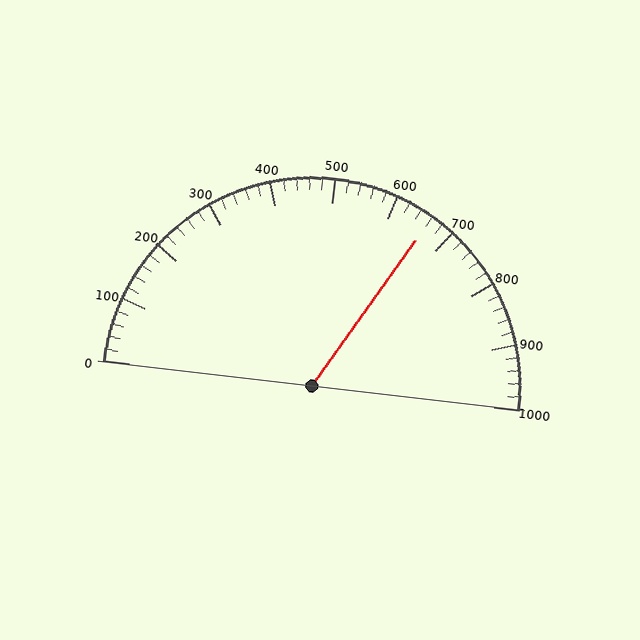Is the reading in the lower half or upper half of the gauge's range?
The reading is in the upper half of the range (0 to 1000).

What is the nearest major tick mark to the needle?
The nearest major tick mark is 700.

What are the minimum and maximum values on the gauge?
The gauge ranges from 0 to 1000.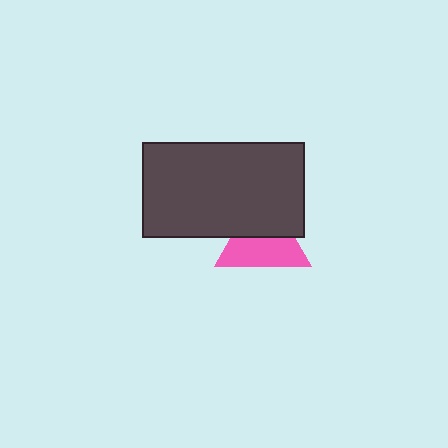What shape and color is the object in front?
The object in front is a dark gray rectangle.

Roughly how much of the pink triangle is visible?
About half of it is visible (roughly 58%).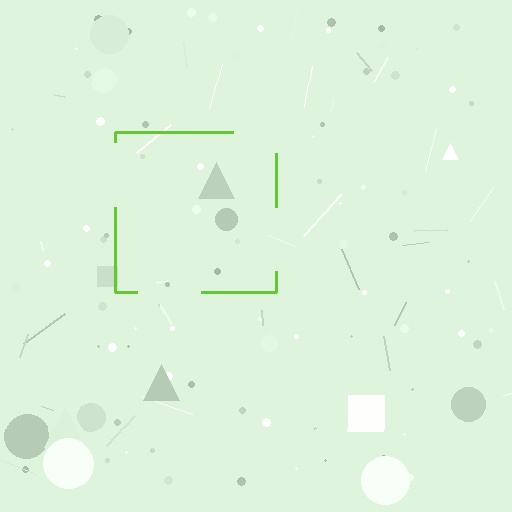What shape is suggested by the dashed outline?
The dashed outline suggests a square.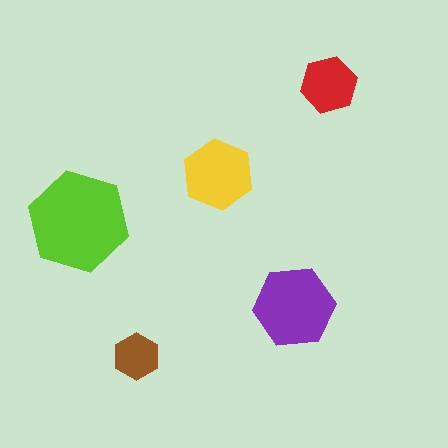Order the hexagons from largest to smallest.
the lime one, the purple one, the yellow one, the red one, the brown one.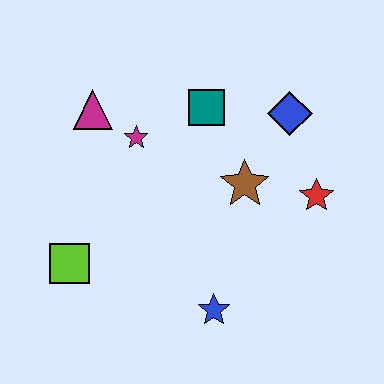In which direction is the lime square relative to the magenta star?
The lime square is below the magenta star.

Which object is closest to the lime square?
The magenta star is closest to the lime square.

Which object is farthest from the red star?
The lime square is farthest from the red star.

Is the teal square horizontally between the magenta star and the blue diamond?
Yes